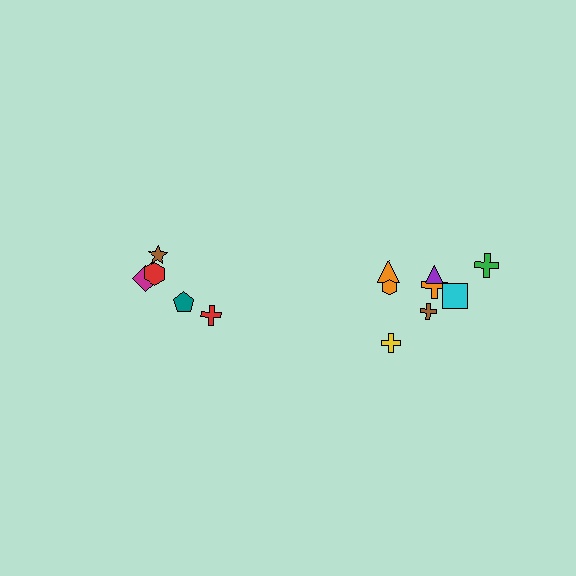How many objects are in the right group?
There are 8 objects.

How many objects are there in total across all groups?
There are 13 objects.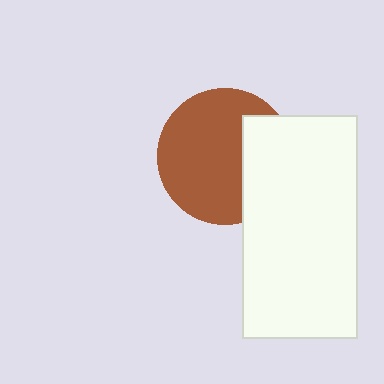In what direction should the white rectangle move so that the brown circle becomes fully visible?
The white rectangle should move right. That is the shortest direction to clear the overlap and leave the brown circle fully visible.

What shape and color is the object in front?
The object in front is a white rectangle.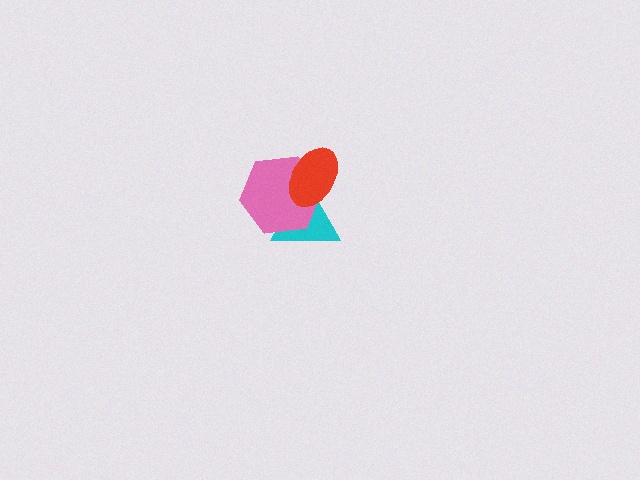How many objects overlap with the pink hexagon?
2 objects overlap with the pink hexagon.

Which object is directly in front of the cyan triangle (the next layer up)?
The pink hexagon is directly in front of the cyan triangle.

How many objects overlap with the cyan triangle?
2 objects overlap with the cyan triangle.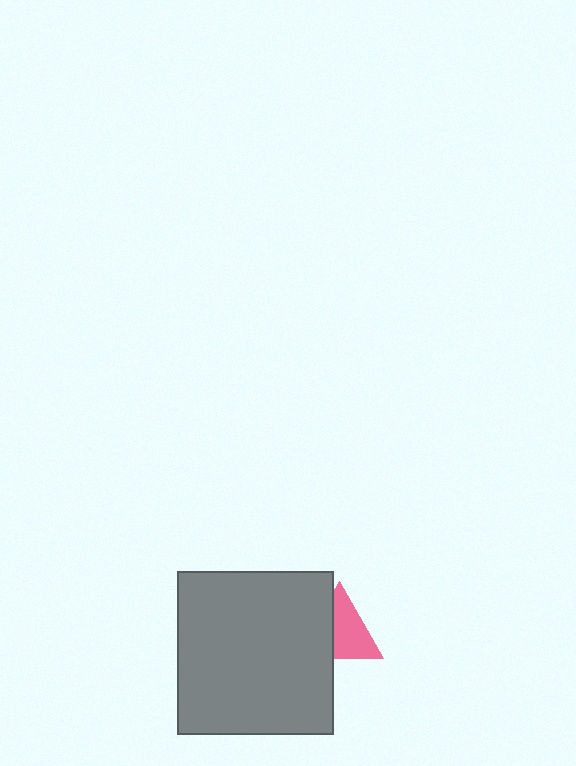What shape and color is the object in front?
The object in front is a gray rectangle.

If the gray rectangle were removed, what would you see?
You would see the complete pink triangle.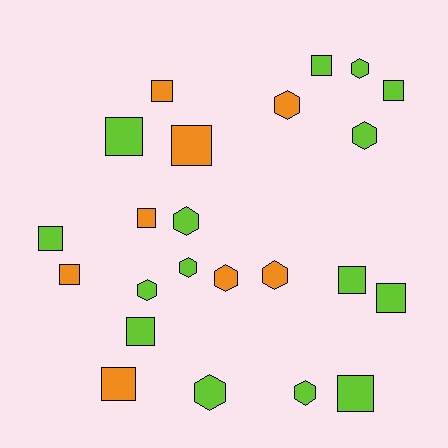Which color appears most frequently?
Lime, with 15 objects.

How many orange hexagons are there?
There are 3 orange hexagons.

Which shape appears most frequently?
Square, with 13 objects.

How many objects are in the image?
There are 23 objects.